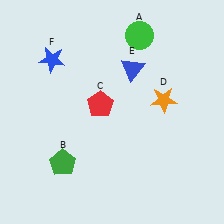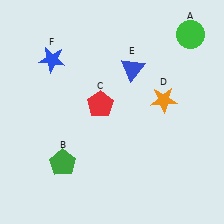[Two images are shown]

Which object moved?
The green circle (A) moved right.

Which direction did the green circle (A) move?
The green circle (A) moved right.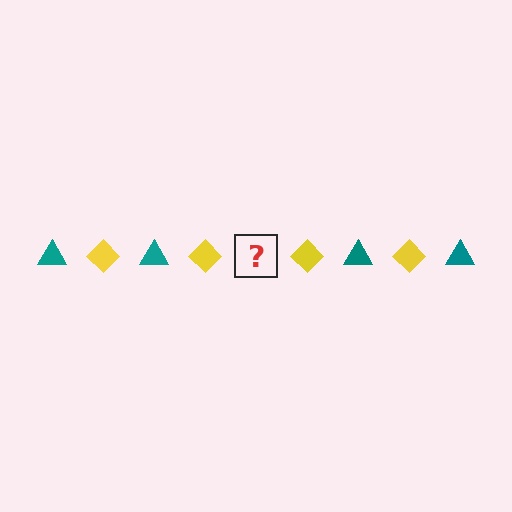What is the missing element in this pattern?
The missing element is a teal triangle.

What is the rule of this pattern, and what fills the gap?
The rule is that the pattern alternates between teal triangle and yellow diamond. The gap should be filled with a teal triangle.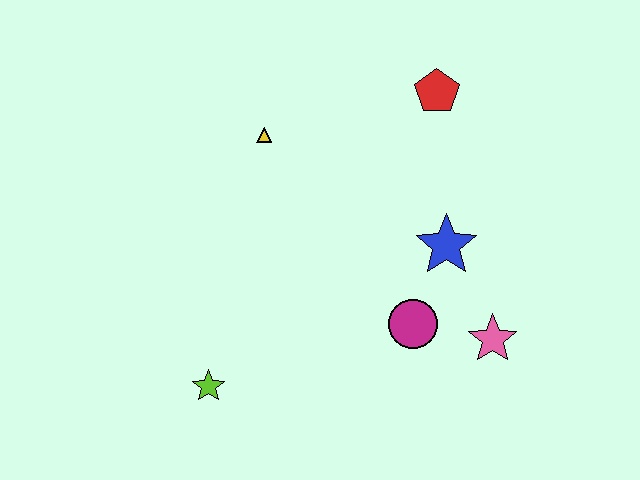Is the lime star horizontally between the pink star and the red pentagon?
No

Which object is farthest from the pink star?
The yellow triangle is farthest from the pink star.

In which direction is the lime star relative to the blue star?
The lime star is to the left of the blue star.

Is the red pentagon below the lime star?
No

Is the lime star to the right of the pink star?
No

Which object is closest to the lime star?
The magenta circle is closest to the lime star.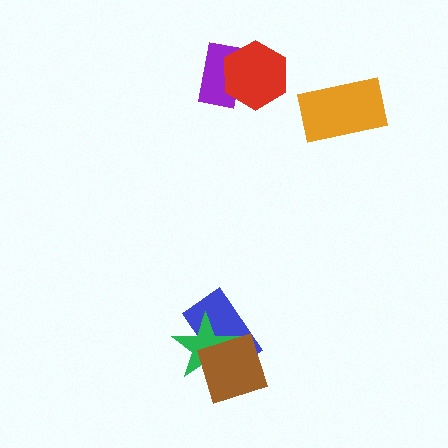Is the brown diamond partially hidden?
No, no other shape covers it.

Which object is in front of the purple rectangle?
The red hexagon is in front of the purple rectangle.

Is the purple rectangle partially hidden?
Yes, it is partially covered by another shape.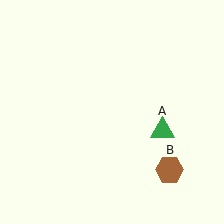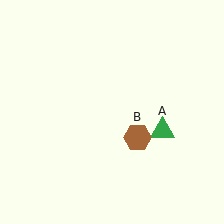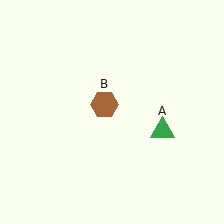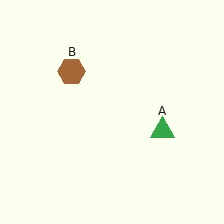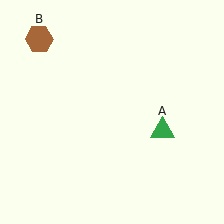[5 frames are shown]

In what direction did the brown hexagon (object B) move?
The brown hexagon (object B) moved up and to the left.